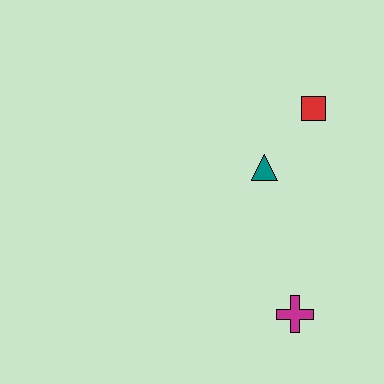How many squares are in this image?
There is 1 square.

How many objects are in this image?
There are 3 objects.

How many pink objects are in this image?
There are no pink objects.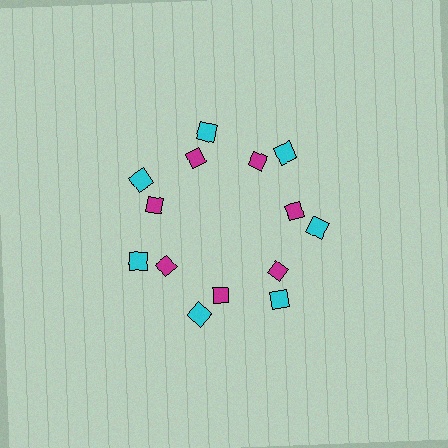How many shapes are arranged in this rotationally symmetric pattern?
There are 14 shapes, arranged in 7 groups of 2.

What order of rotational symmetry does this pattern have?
This pattern has 7-fold rotational symmetry.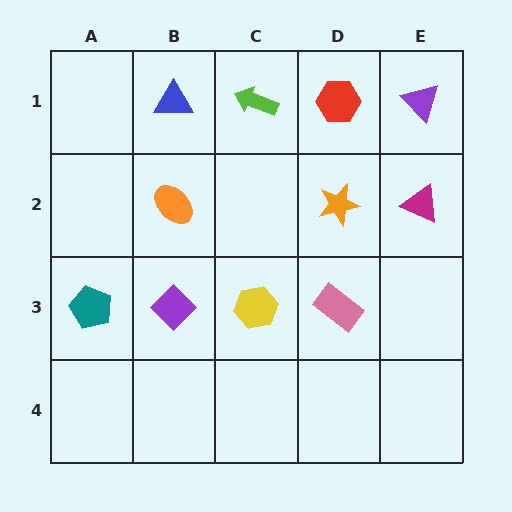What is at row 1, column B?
A blue triangle.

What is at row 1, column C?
A lime arrow.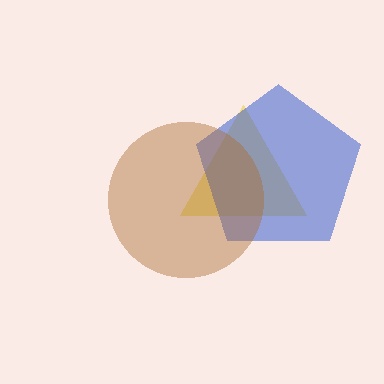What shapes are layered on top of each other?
The layered shapes are: a yellow triangle, a blue pentagon, a brown circle.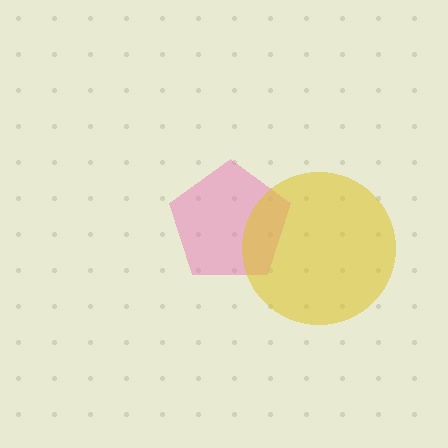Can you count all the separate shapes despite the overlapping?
Yes, there are 2 separate shapes.